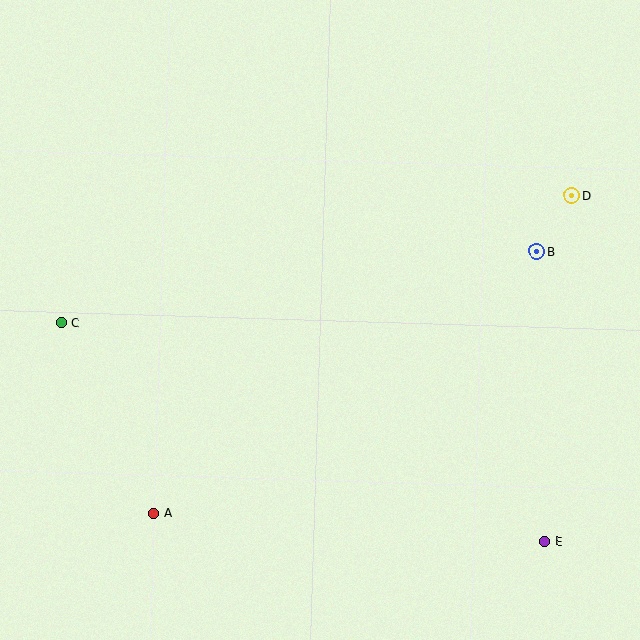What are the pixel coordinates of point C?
Point C is at (61, 323).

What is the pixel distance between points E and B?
The distance between E and B is 290 pixels.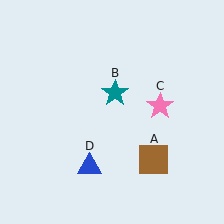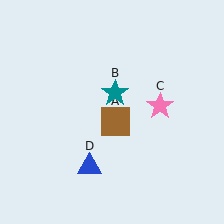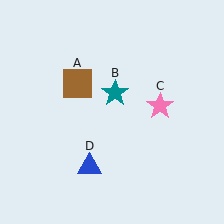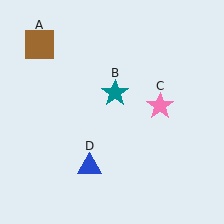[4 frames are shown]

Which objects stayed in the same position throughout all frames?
Teal star (object B) and pink star (object C) and blue triangle (object D) remained stationary.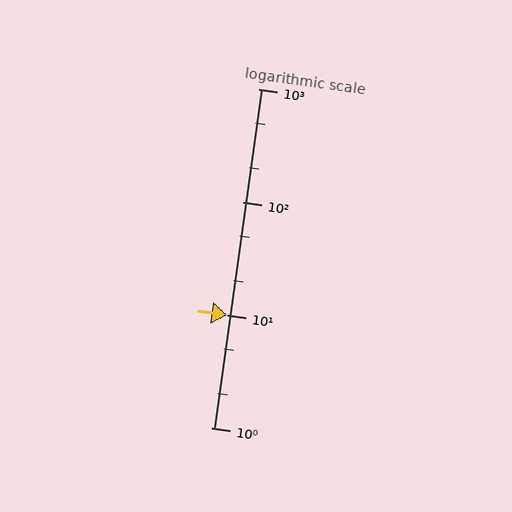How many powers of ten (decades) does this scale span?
The scale spans 3 decades, from 1 to 1000.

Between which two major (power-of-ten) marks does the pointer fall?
The pointer is between 10 and 100.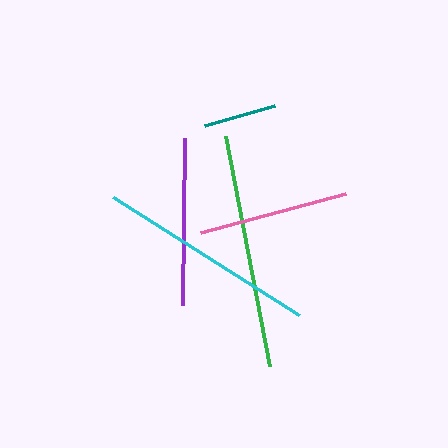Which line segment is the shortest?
The teal line is the shortest at approximately 74 pixels.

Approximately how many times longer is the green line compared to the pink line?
The green line is approximately 1.6 times the length of the pink line.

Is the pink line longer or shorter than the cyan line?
The cyan line is longer than the pink line.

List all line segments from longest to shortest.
From longest to shortest: green, cyan, purple, pink, teal.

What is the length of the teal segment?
The teal segment is approximately 74 pixels long.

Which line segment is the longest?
The green line is the longest at approximately 234 pixels.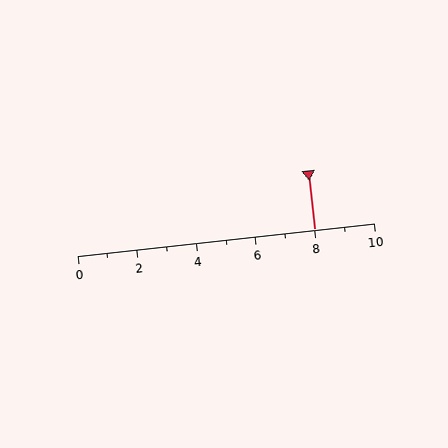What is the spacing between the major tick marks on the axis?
The major ticks are spaced 2 apart.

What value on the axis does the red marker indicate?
The marker indicates approximately 8.